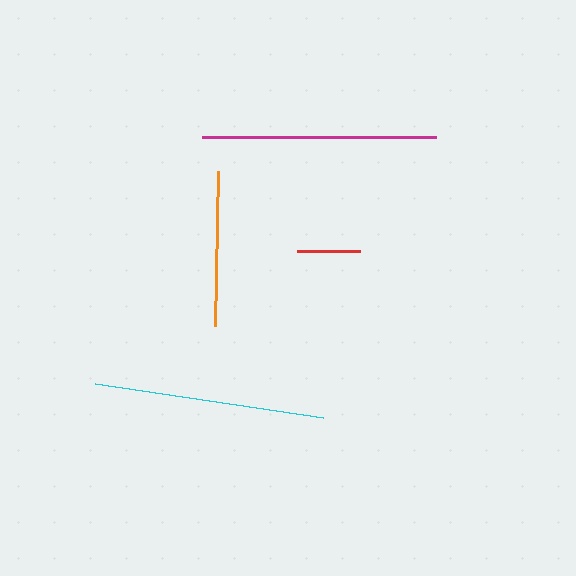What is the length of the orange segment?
The orange segment is approximately 155 pixels long.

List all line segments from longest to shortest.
From longest to shortest: magenta, cyan, orange, red.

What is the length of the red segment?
The red segment is approximately 63 pixels long.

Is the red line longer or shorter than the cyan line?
The cyan line is longer than the red line.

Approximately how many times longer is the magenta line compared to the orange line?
The magenta line is approximately 1.5 times the length of the orange line.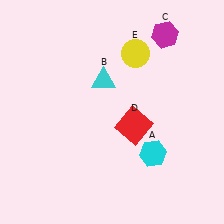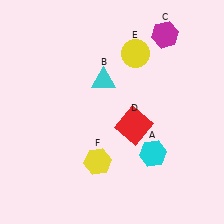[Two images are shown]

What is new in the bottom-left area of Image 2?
A yellow hexagon (F) was added in the bottom-left area of Image 2.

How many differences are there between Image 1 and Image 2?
There is 1 difference between the two images.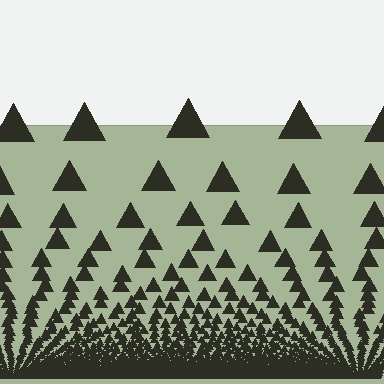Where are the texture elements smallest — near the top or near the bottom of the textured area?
Near the bottom.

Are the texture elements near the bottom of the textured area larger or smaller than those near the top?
Smaller. The gradient is inverted — elements near the bottom are smaller and denser.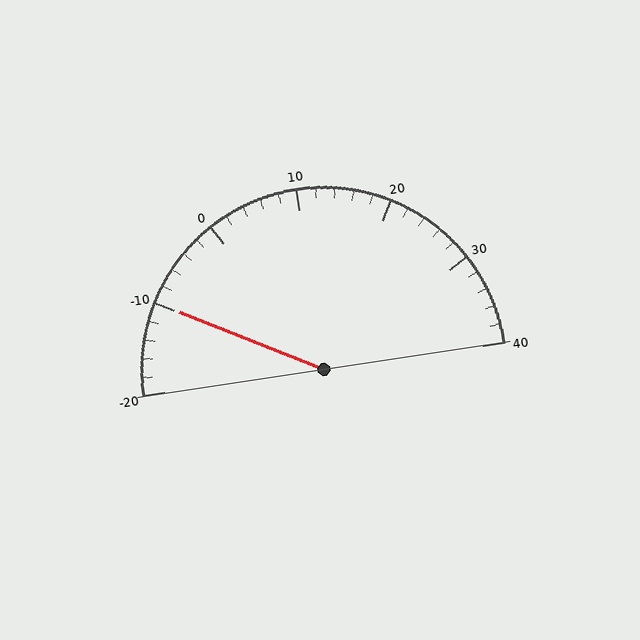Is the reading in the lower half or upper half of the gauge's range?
The reading is in the lower half of the range (-20 to 40).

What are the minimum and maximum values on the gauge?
The gauge ranges from -20 to 40.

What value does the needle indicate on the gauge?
The needle indicates approximately -10.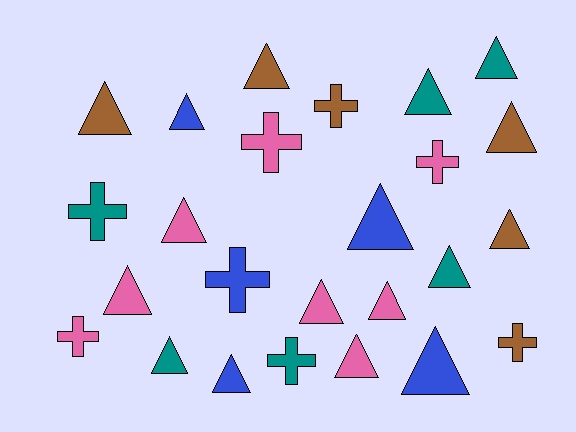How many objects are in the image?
There are 25 objects.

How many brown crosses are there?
There are 2 brown crosses.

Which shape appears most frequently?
Triangle, with 17 objects.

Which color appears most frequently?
Pink, with 8 objects.